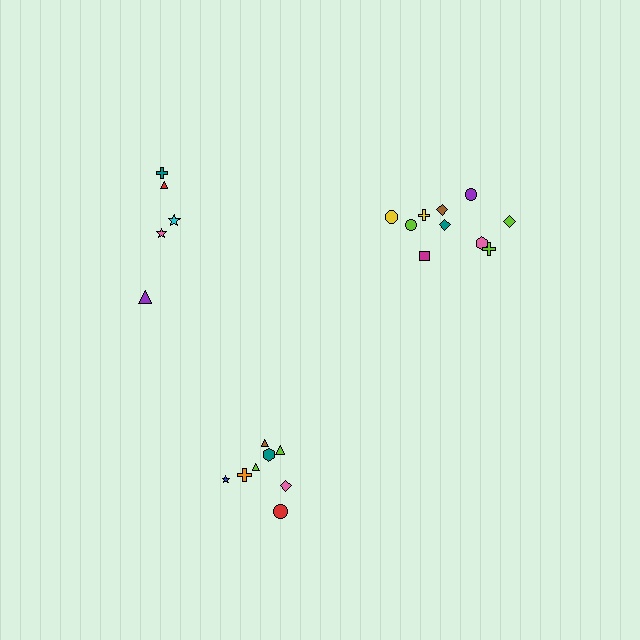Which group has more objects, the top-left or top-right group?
The top-right group.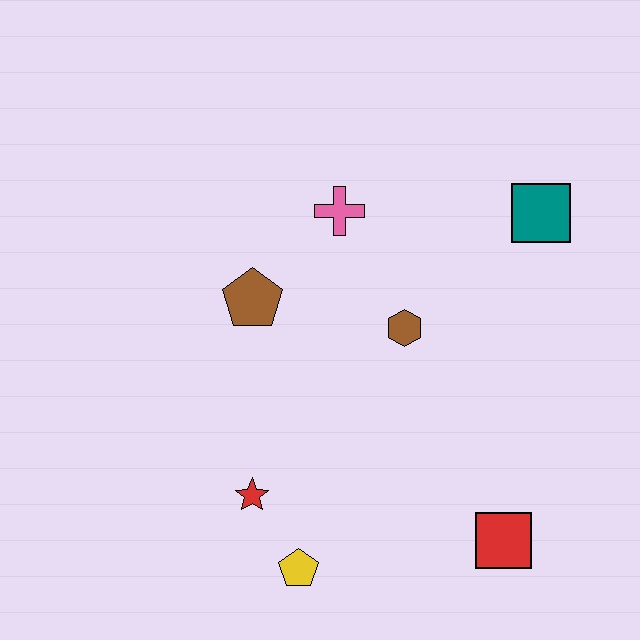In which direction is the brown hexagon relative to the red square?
The brown hexagon is above the red square.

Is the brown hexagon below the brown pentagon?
Yes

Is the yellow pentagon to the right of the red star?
Yes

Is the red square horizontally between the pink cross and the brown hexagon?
No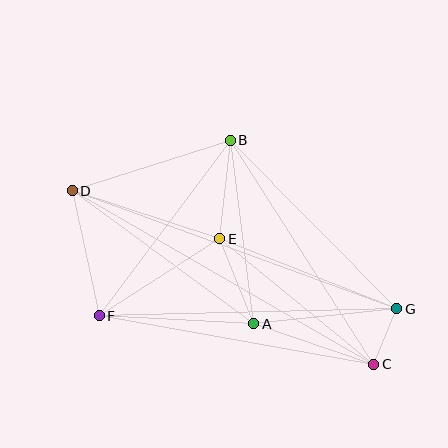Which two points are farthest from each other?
Points C and D are farthest from each other.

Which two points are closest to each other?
Points C and G are closest to each other.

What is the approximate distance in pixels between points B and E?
The distance between B and E is approximately 99 pixels.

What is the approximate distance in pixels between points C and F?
The distance between C and F is approximately 279 pixels.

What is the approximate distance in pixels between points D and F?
The distance between D and F is approximately 128 pixels.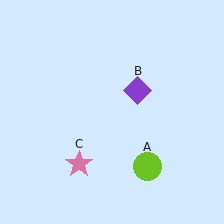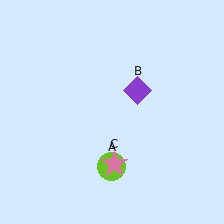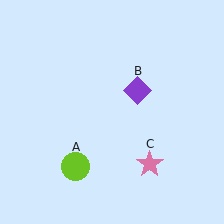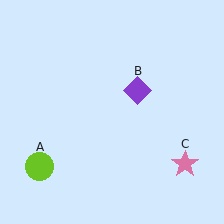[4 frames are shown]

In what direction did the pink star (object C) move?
The pink star (object C) moved right.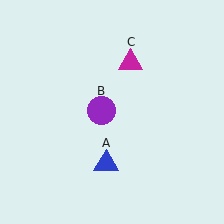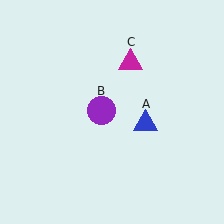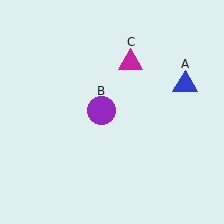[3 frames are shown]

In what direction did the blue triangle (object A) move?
The blue triangle (object A) moved up and to the right.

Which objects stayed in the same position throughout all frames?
Purple circle (object B) and magenta triangle (object C) remained stationary.